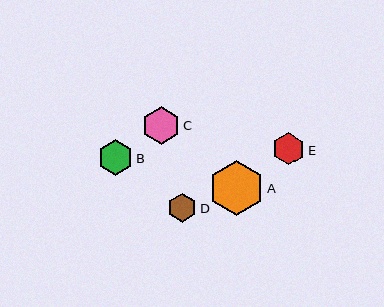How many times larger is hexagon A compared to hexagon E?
Hexagon A is approximately 1.7 times the size of hexagon E.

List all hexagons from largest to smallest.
From largest to smallest: A, C, B, E, D.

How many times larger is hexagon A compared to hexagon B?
Hexagon A is approximately 1.6 times the size of hexagon B.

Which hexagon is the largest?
Hexagon A is the largest with a size of approximately 55 pixels.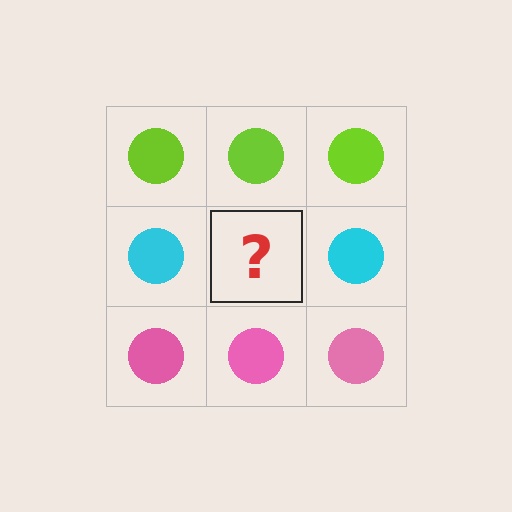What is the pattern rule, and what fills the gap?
The rule is that each row has a consistent color. The gap should be filled with a cyan circle.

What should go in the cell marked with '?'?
The missing cell should contain a cyan circle.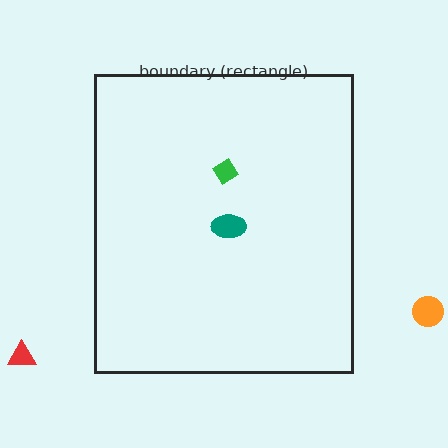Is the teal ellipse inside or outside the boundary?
Inside.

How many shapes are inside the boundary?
2 inside, 2 outside.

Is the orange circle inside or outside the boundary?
Outside.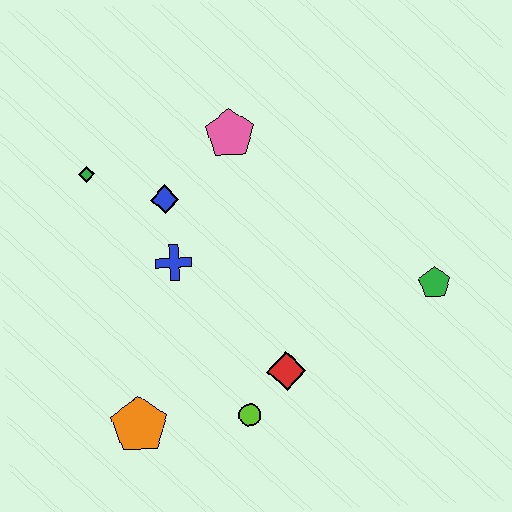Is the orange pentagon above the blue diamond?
No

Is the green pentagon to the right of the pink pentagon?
Yes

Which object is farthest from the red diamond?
The green diamond is farthest from the red diamond.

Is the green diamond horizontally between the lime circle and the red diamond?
No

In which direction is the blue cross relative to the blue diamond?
The blue cross is below the blue diamond.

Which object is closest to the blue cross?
The blue diamond is closest to the blue cross.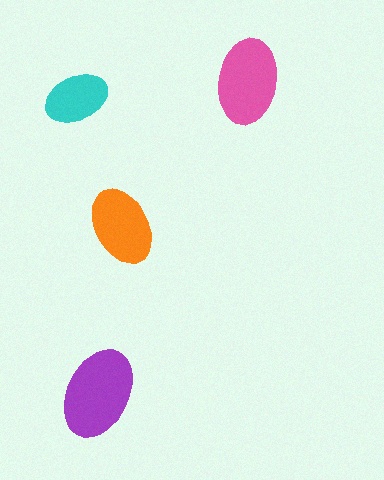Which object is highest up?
The pink ellipse is topmost.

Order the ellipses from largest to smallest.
the purple one, the pink one, the orange one, the cyan one.